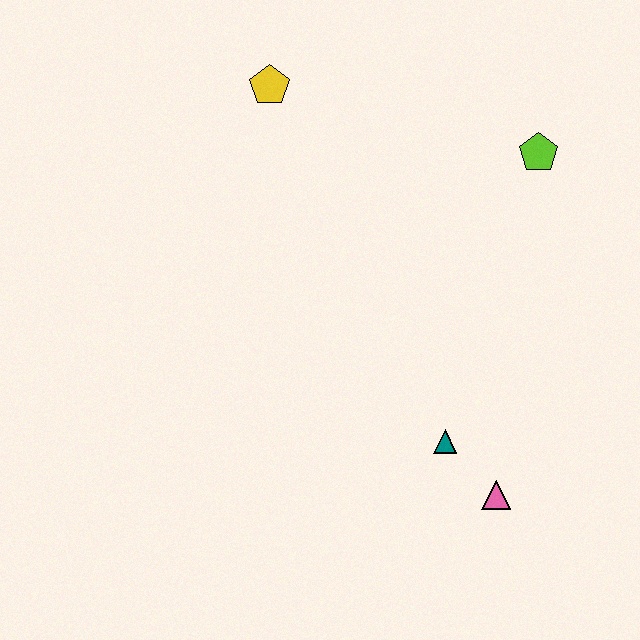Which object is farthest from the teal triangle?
The yellow pentagon is farthest from the teal triangle.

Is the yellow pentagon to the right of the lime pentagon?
No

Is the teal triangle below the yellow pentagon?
Yes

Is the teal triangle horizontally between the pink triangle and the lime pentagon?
No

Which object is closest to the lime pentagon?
The yellow pentagon is closest to the lime pentagon.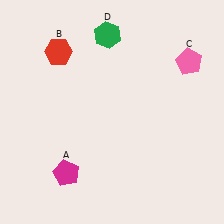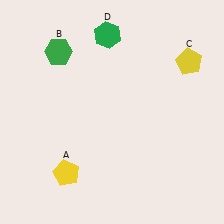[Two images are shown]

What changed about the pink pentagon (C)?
In Image 1, C is pink. In Image 2, it changed to yellow.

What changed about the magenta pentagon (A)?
In Image 1, A is magenta. In Image 2, it changed to yellow.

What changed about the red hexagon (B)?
In Image 1, B is red. In Image 2, it changed to green.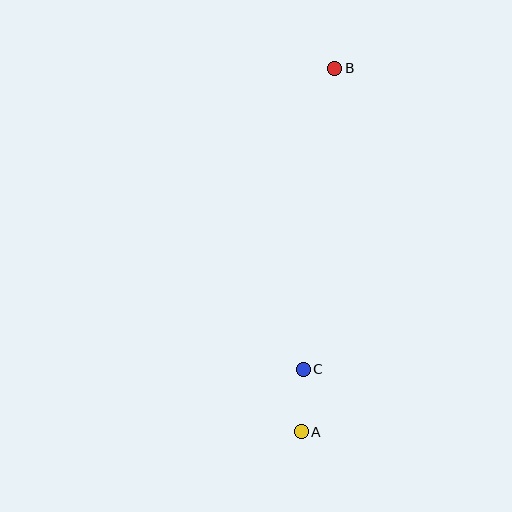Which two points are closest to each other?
Points A and C are closest to each other.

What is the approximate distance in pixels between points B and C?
The distance between B and C is approximately 302 pixels.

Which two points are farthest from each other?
Points A and B are farthest from each other.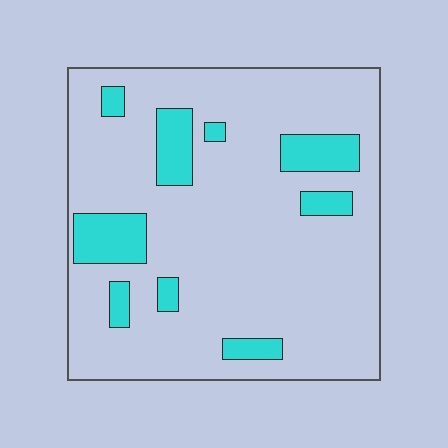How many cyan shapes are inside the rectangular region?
9.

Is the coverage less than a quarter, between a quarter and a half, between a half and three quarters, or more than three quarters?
Less than a quarter.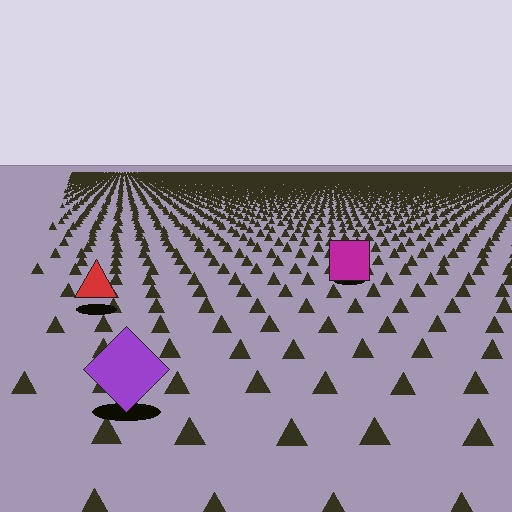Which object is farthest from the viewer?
The magenta square is farthest from the viewer. It appears smaller and the ground texture around it is denser.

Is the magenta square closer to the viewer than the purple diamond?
No. The purple diamond is closer — you can tell from the texture gradient: the ground texture is coarser near it.